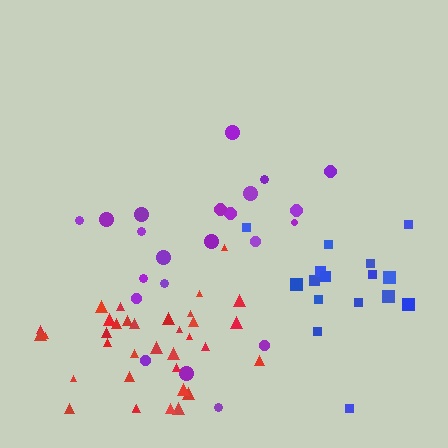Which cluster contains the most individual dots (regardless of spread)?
Red (35).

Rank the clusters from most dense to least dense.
red, purple, blue.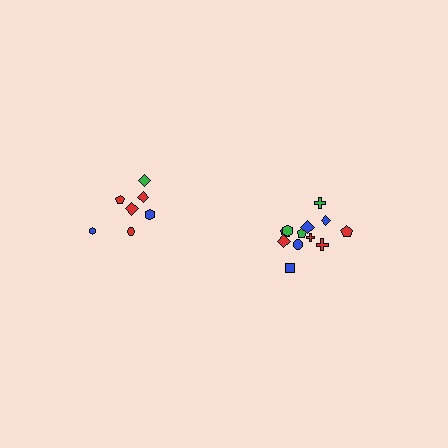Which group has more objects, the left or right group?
The right group.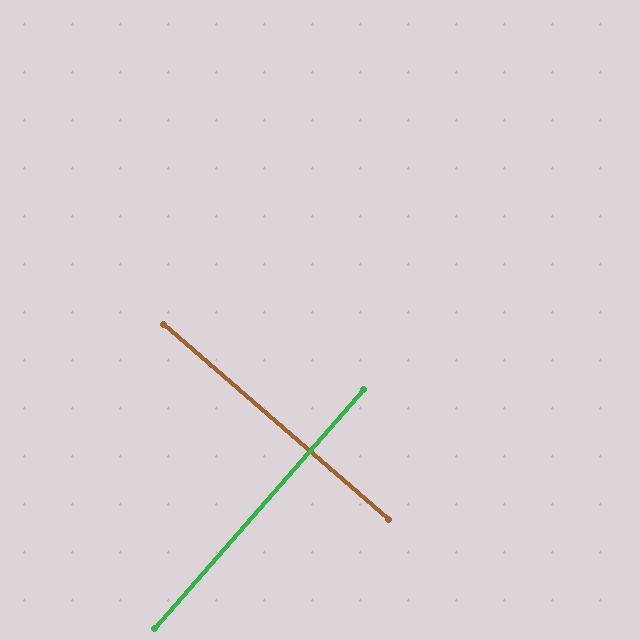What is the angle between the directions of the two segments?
Approximately 90 degrees.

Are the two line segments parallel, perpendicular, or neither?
Perpendicular — they meet at approximately 90°.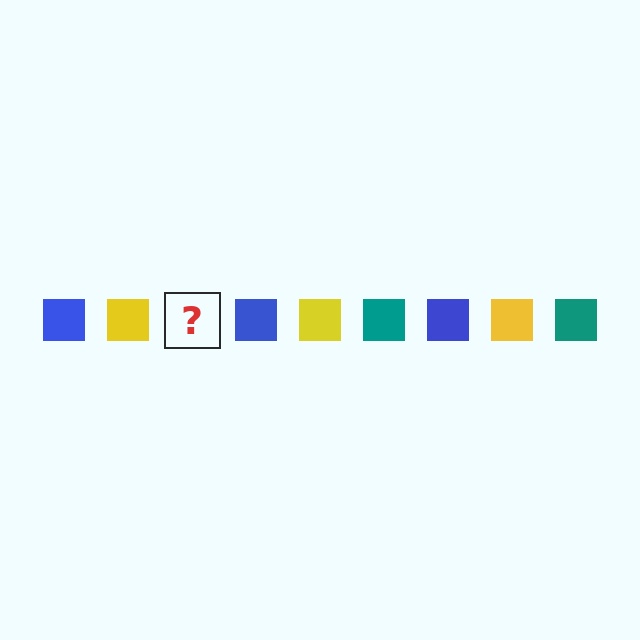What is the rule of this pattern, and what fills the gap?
The rule is that the pattern cycles through blue, yellow, teal squares. The gap should be filled with a teal square.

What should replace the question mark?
The question mark should be replaced with a teal square.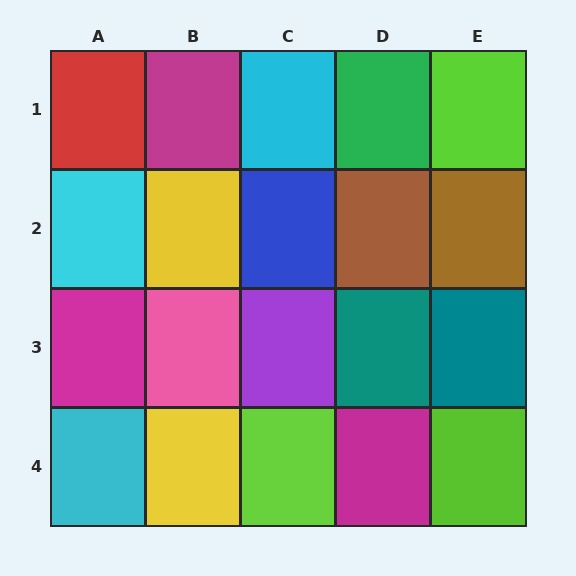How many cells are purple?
1 cell is purple.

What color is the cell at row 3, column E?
Teal.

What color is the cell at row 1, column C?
Cyan.